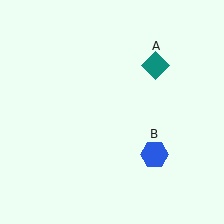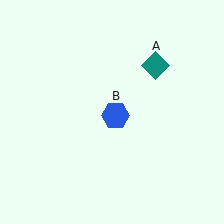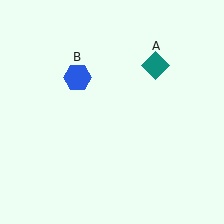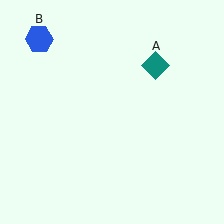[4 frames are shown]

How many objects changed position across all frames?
1 object changed position: blue hexagon (object B).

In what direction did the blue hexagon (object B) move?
The blue hexagon (object B) moved up and to the left.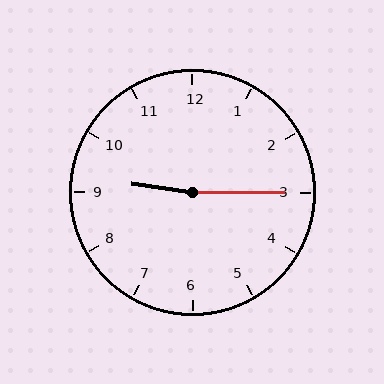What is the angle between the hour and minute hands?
Approximately 172 degrees.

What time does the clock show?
9:15.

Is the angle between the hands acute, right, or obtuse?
It is obtuse.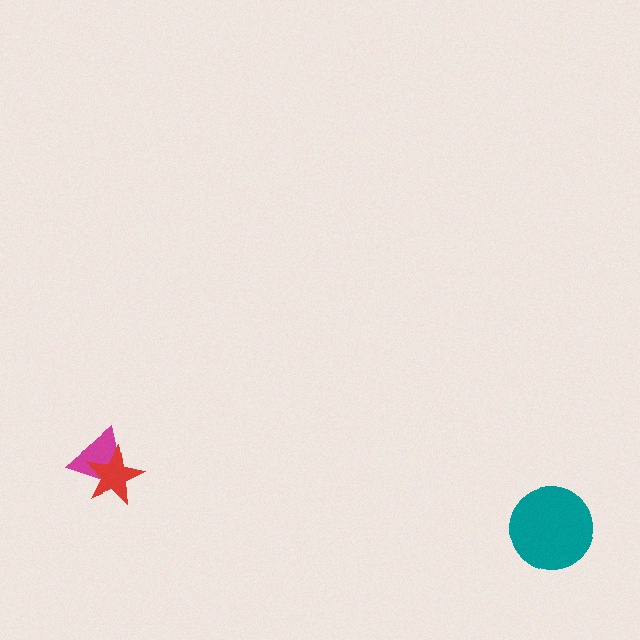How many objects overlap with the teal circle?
0 objects overlap with the teal circle.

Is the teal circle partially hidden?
No, no other shape covers it.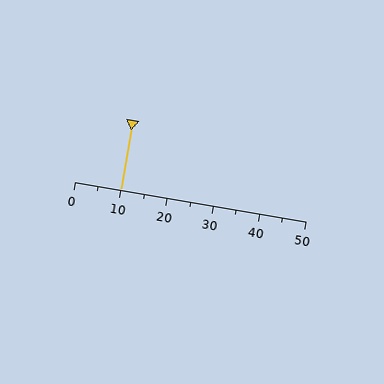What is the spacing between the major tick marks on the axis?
The major ticks are spaced 10 apart.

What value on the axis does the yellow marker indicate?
The marker indicates approximately 10.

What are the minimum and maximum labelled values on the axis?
The axis runs from 0 to 50.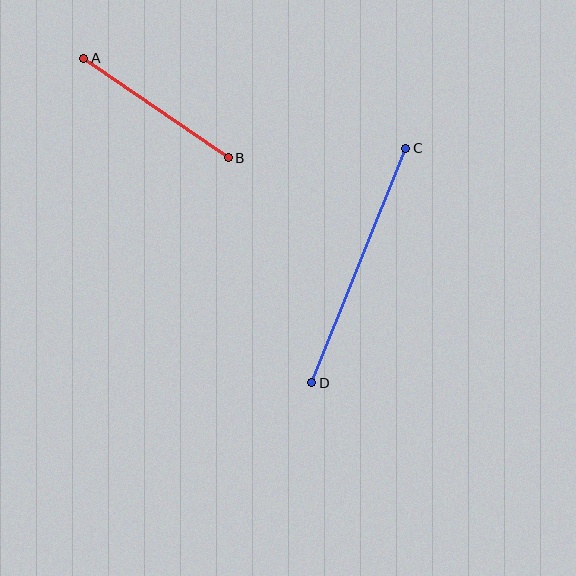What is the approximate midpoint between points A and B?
The midpoint is at approximately (156, 108) pixels.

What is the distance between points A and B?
The distance is approximately 176 pixels.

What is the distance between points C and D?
The distance is approximately 253 pixels.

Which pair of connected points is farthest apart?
Points C and D are farthest apart.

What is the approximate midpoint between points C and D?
The midpoint is at approximately (359, 265) pixels.